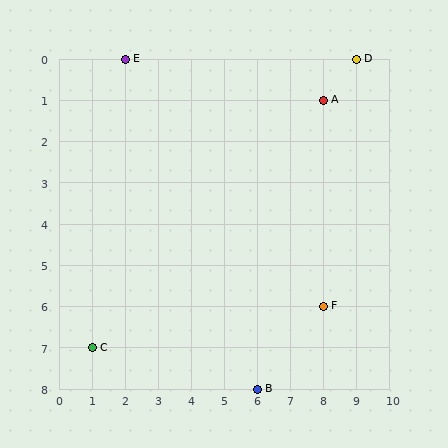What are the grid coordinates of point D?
Point D is at grid coordinates (9, 0).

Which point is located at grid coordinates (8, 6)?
Point F is at (8, 6).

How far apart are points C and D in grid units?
Points C and D are 8 columns and 7 rows apart (about 10.6 grid units diagonally).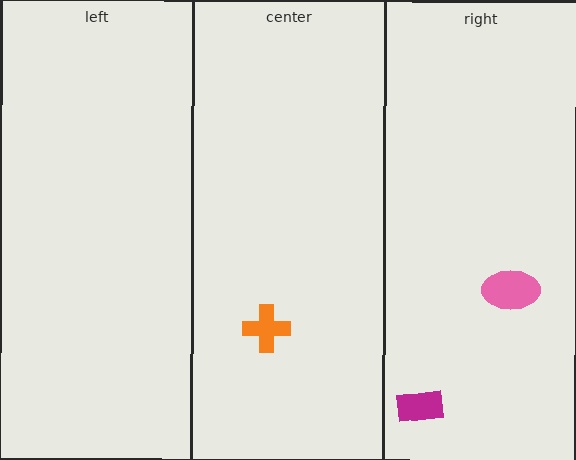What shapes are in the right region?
The pink ellipse, the magenta rectangle.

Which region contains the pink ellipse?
The right region.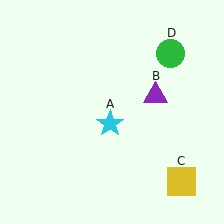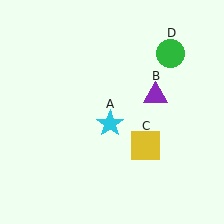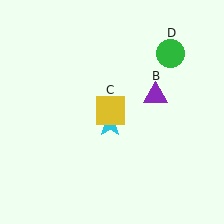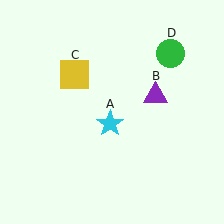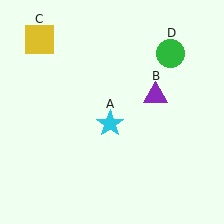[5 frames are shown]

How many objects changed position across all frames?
1 object changed position: yellow square (object C).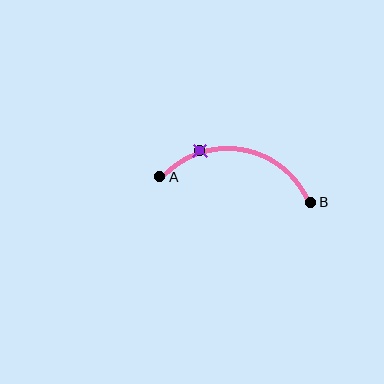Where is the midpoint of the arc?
The arc midpoint is the point on the curve farthest from the straight line joining A and B. It sits above that line.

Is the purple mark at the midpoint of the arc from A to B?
No. The purple mark lies on the arc but is closer to endpoint A. The arc midpoint would be at the point on the curve equidistant along the arc from both A and B.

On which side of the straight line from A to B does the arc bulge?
The arc bulges above the straight line connecting A and B.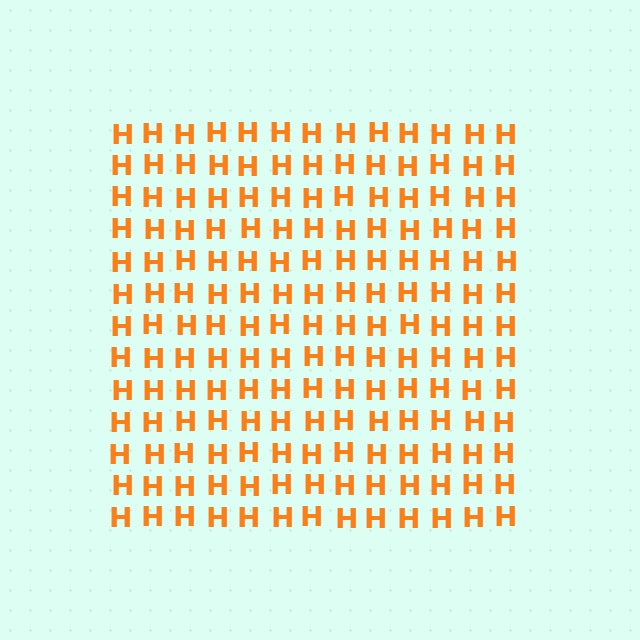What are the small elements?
The small elements are letter H's.